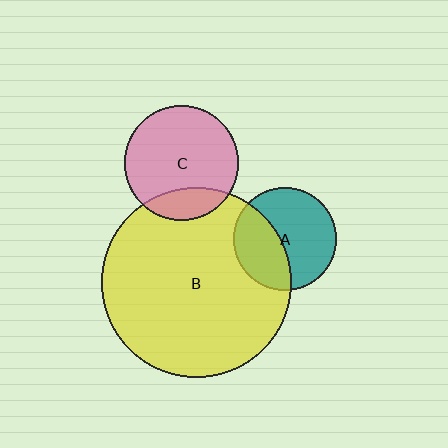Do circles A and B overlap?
Yes.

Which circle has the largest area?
Circle B (yellow).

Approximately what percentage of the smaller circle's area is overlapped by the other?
Approximately 40%.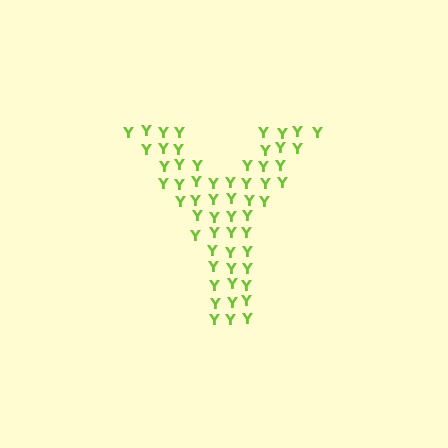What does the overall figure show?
The overall figure shows the letter Y.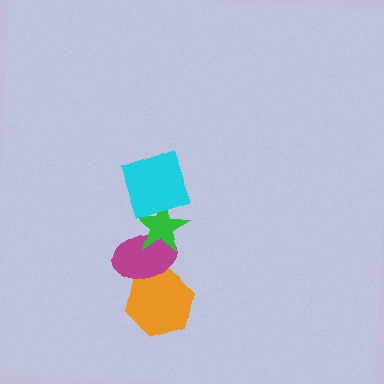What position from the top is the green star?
The green star is 2nd from the top.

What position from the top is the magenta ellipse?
The magenta ellipse is 3rd from the top.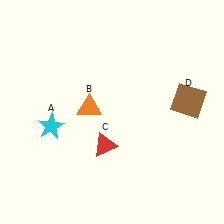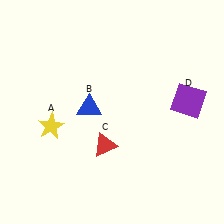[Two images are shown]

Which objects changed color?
A changed from cyan to yellow. B changed from orange to blue. D changed from brown to purple.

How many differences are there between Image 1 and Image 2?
There are 3 differences between the two images.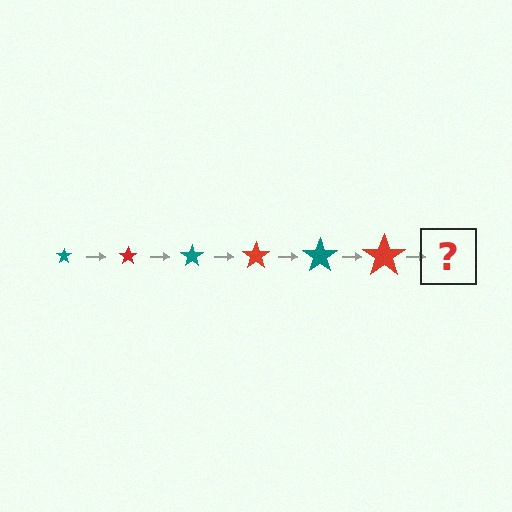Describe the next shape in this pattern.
It should be a teal star, larger than the previous one.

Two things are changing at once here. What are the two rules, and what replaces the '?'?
The two rules are that the star grows larger each step and the color cycles through teal and red. The '?' should be a teal star, larger than the previous one.